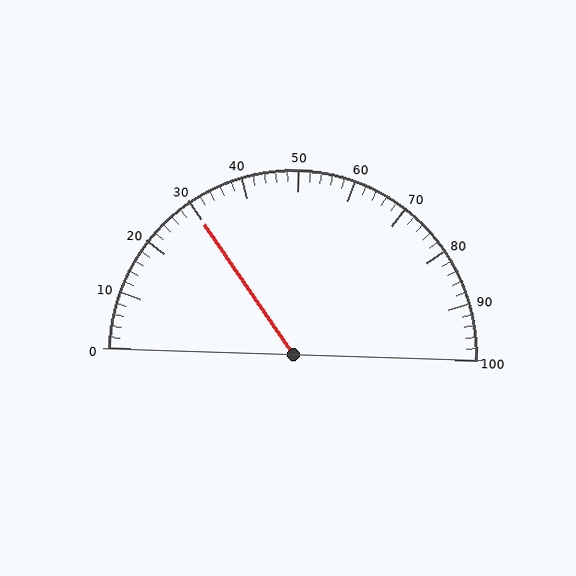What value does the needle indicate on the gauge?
The needle indicates approximately 30.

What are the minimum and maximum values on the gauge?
The gauge ranges from 0 to 100.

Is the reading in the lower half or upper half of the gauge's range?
The reading is in the lower half of the range (0 to 100).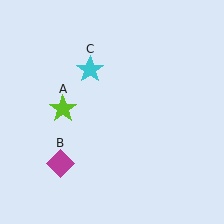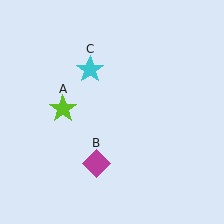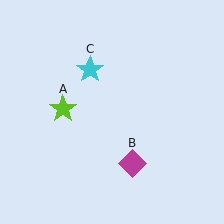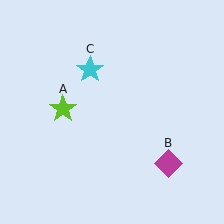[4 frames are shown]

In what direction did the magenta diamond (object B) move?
The magenta diamond (object B) moved right.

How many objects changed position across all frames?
1 object changed position: magenta diamond (object B).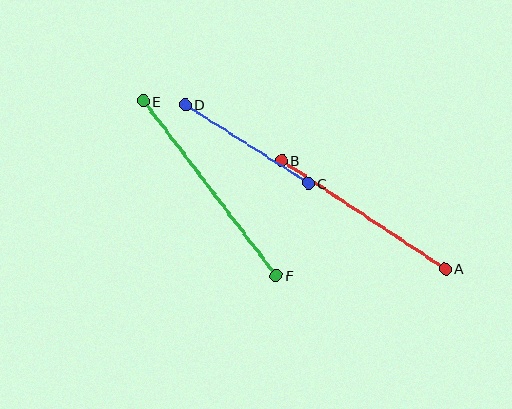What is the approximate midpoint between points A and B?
The midpoint is at approximately (364, 215) pixels.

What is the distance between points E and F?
The distance is approximately 219 pixels.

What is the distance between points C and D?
The distance is approximately 146 pixels.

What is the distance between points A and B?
The distance is approximately 197 pixels.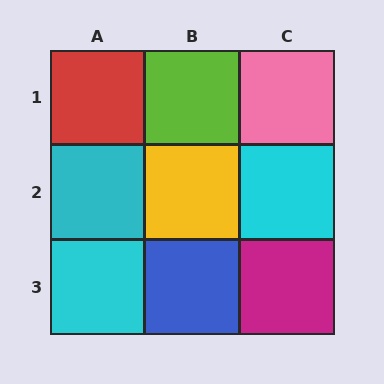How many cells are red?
1 cell is red.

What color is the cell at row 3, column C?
Magenta.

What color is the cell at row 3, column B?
Blue.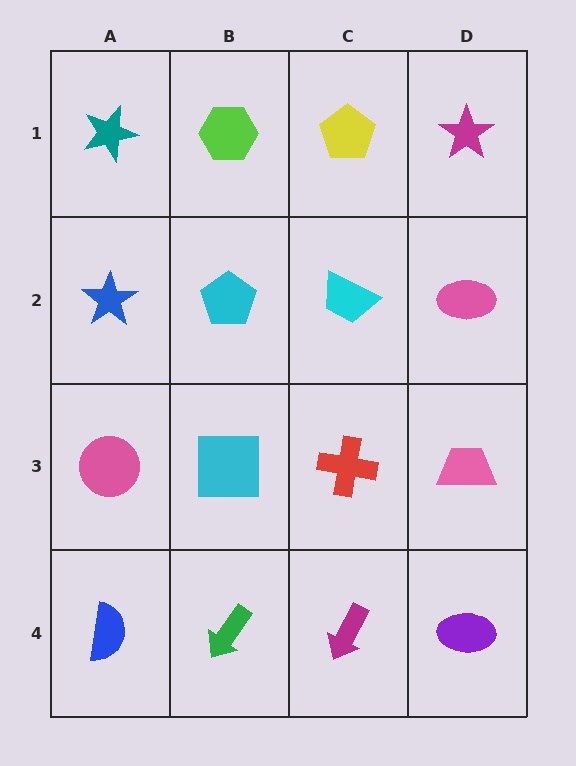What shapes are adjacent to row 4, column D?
A pink trapezoid (row 3, column D), a magenta arrow (row 4, column C).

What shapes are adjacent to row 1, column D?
A pink ellipse (row 2, column D), a yellow pentagon (row 1, column C).